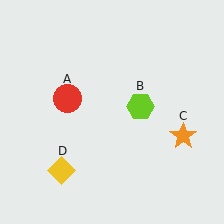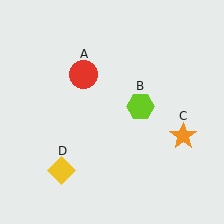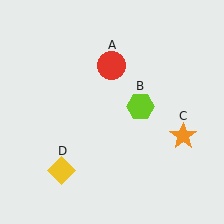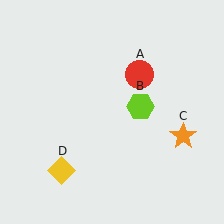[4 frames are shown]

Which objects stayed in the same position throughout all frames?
Lime hexagon (object B) and orange star (object C) and yellow diamond (object D) remained stationary.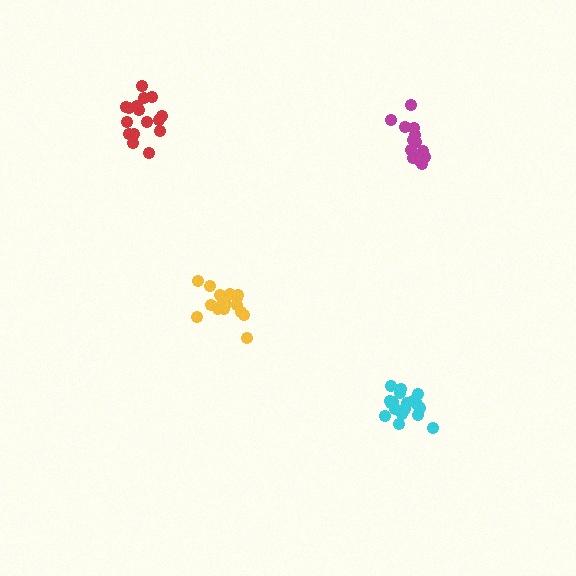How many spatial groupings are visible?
There are 4 spatial groupings.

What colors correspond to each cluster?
The clusters are colored: yellow, red, magenta, cyan.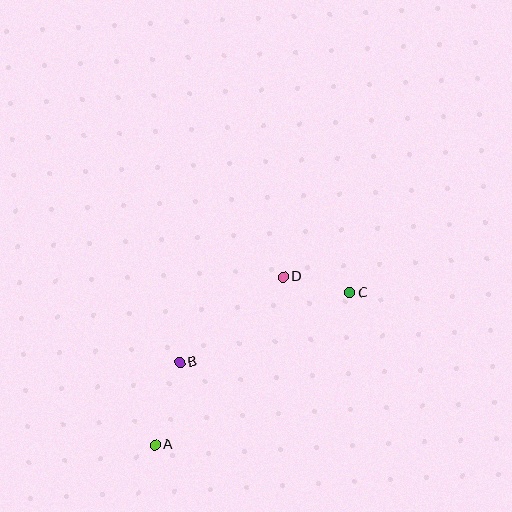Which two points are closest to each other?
Points C and D are closest to each other.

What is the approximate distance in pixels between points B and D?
The distance between B and D is approximately 134 pixels.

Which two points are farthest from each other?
Points A and C are farthest from each other.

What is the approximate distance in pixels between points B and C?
The distance between B and C is approximately 184 pixels.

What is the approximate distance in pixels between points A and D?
The distance between A and D is approximately 211 pixels.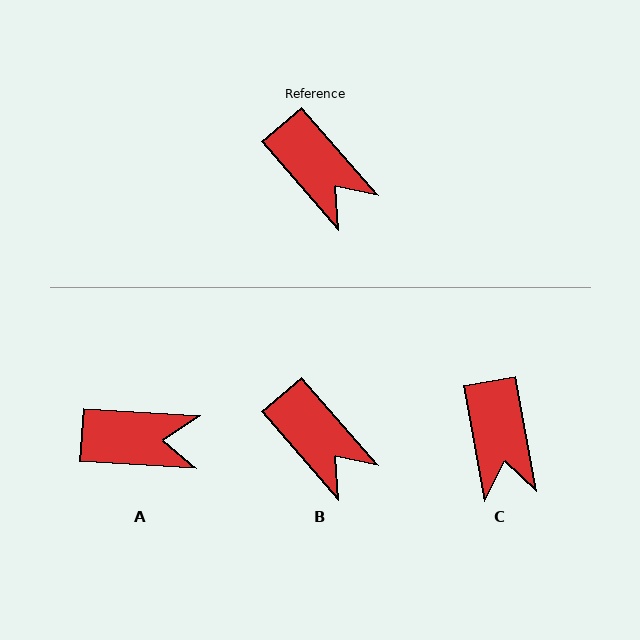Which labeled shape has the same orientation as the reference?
B.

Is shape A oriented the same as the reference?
No, it is off by about 45 degrees.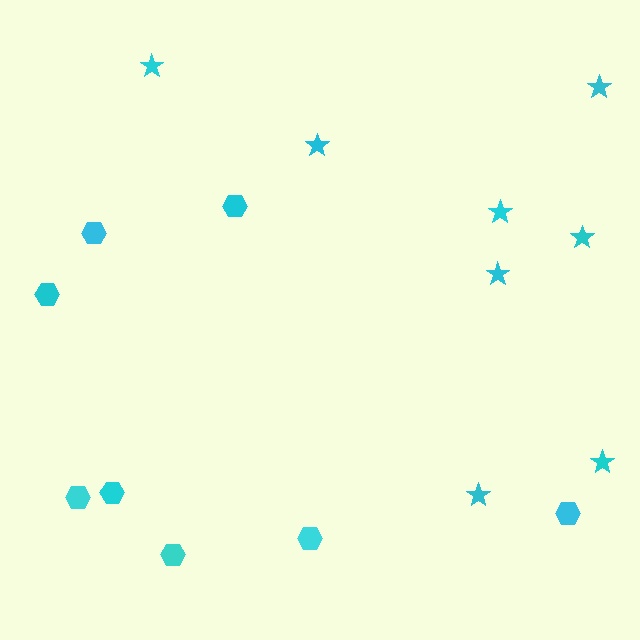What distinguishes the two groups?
There are 2 groups: one group of hexagons (8) and one group of stars (8).